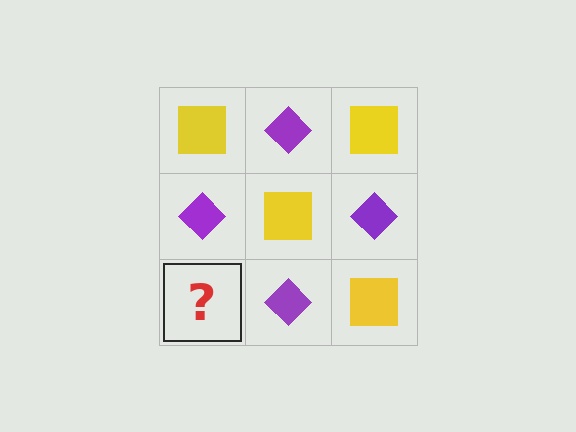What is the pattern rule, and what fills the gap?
The rule is that it alternates yellow square and purple diamond in a checkerboard pattern. The gap should be filled with a yellow square.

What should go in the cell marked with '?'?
The missing cell should contain a yellow square.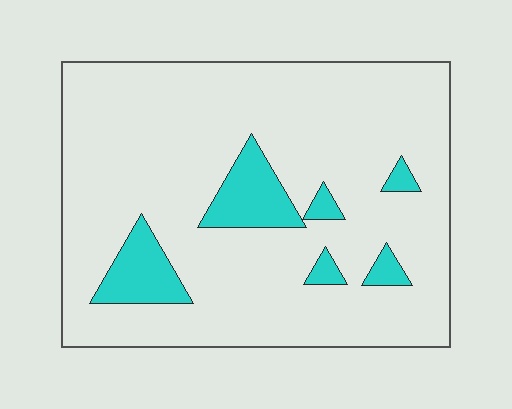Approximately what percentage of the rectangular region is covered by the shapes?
Approximately 10%.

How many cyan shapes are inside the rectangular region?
6.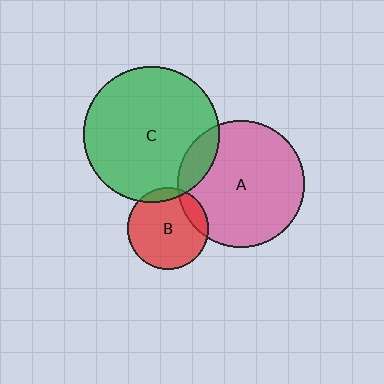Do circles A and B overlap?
Yes.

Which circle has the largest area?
Circle C (green).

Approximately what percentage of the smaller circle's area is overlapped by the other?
Approximately 15%.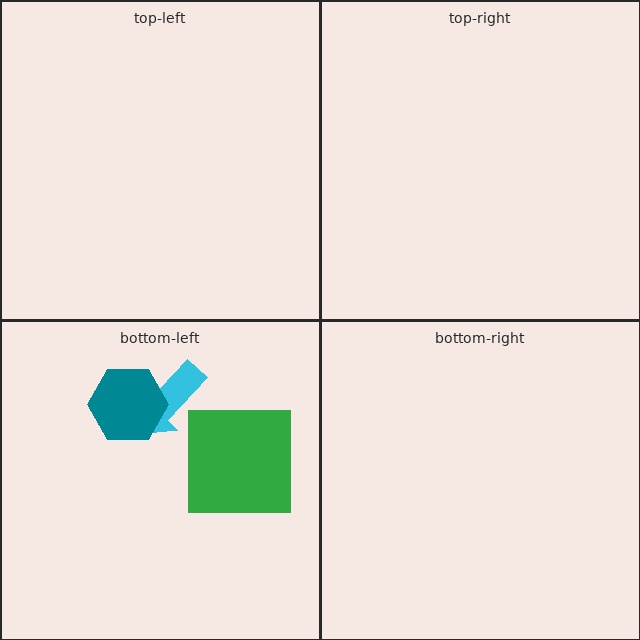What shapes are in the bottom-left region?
The cyan arrow, the teal hexagon, the green square.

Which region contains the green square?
The bottom-left region.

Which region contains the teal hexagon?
The bottom-left region.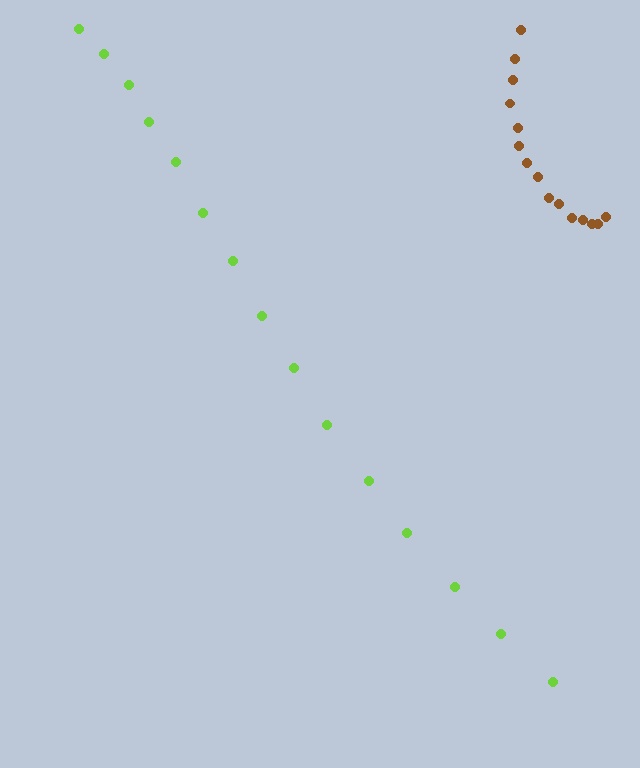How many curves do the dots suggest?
There are 2 distinct paths.